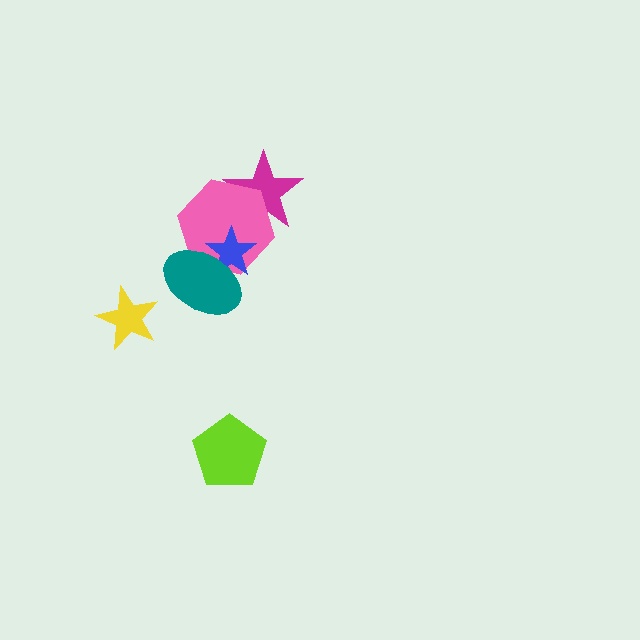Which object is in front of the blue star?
The teal ellipse is in front of the blue star.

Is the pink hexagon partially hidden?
Yes, it is partially covered by another shape.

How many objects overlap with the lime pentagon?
0 objects overlap with the lime pentagon.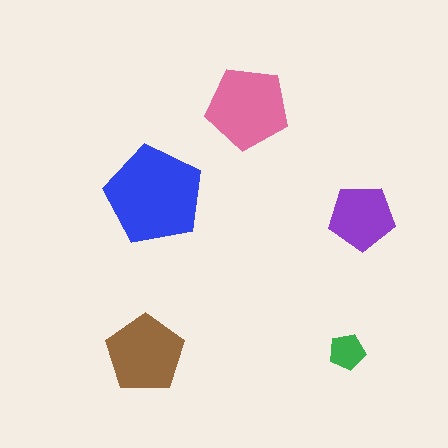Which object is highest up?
The pink pentagon is topmost.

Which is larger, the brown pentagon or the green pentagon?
The brown one.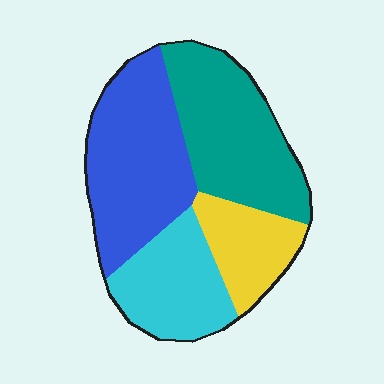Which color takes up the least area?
Yellow, at roughly 15%.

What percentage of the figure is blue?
Blue covers around 35% of the figure.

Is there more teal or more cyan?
Teal.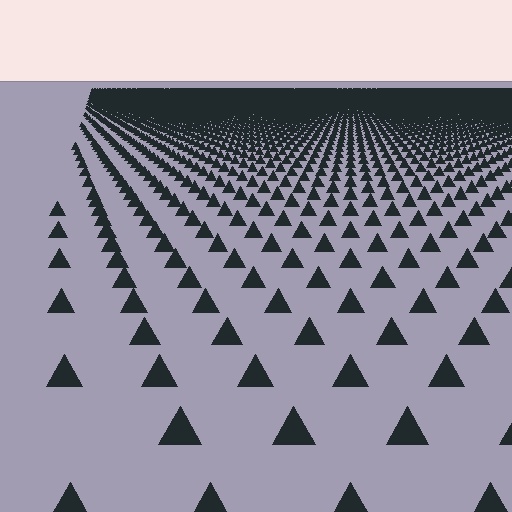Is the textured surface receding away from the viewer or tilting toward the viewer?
The surface is receding away from the viewer. Texture elements get smaller and denser toward the top.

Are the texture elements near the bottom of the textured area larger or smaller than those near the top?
Larger. Near the bottom, elements are closer to the viewer and appear at a bigger on-screen size.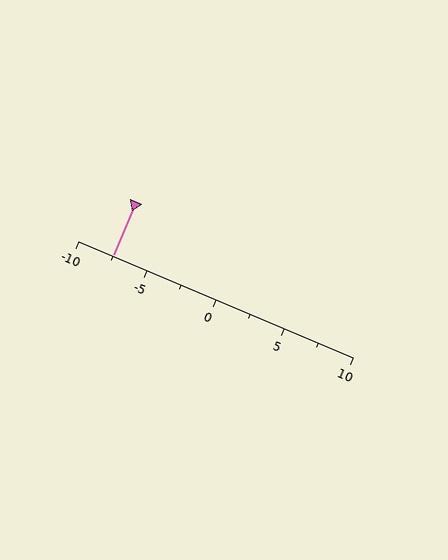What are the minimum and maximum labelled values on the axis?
The axis runs from -10 to 10.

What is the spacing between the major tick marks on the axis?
The major ticks are spaced 5 apart.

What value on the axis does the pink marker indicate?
The marker indicates approximately -7.5.